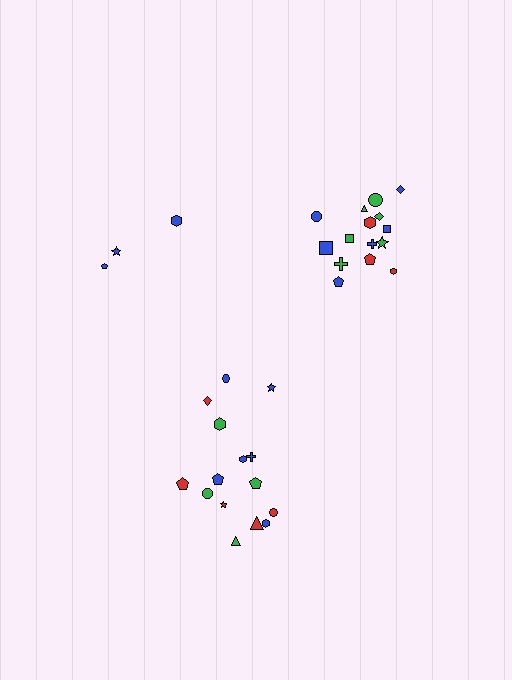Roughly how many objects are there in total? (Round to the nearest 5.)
Roughly 35 objects in total.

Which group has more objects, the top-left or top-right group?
The top-right group.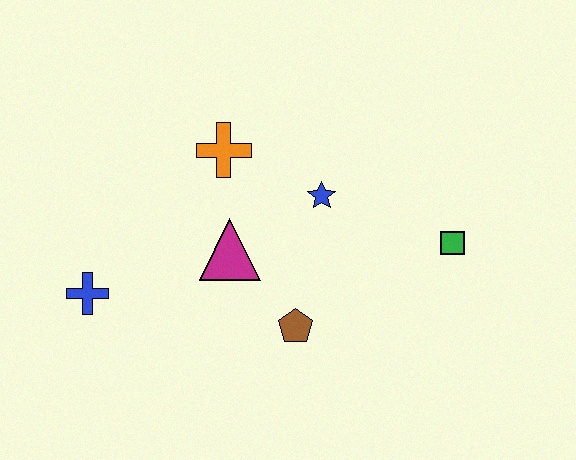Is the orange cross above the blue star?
Yes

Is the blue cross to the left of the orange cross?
Yes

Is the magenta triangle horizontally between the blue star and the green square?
No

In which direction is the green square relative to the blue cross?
The green square is to the right of the blue cross.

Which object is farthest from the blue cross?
The green square is farthest from the blue cross.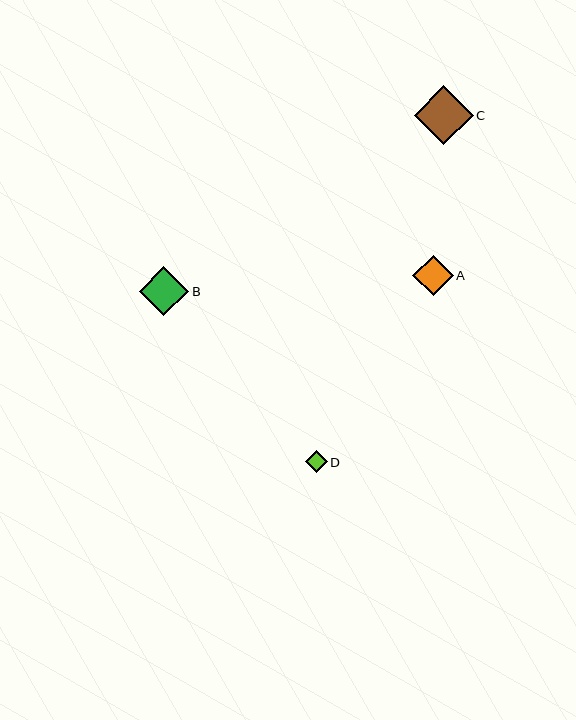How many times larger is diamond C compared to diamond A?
Diamond C is approximately 1.4 times the size of diamond A.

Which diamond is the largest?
Diamond C is the largest with a size of approximately 58 pixels.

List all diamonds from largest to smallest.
From largest to smallest: C, B, A, D.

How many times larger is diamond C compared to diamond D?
Diamond C is approximately 2.7 times the size of diamond D.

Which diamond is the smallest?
Diamond D is the smallest with a size of approximately 22 pixels.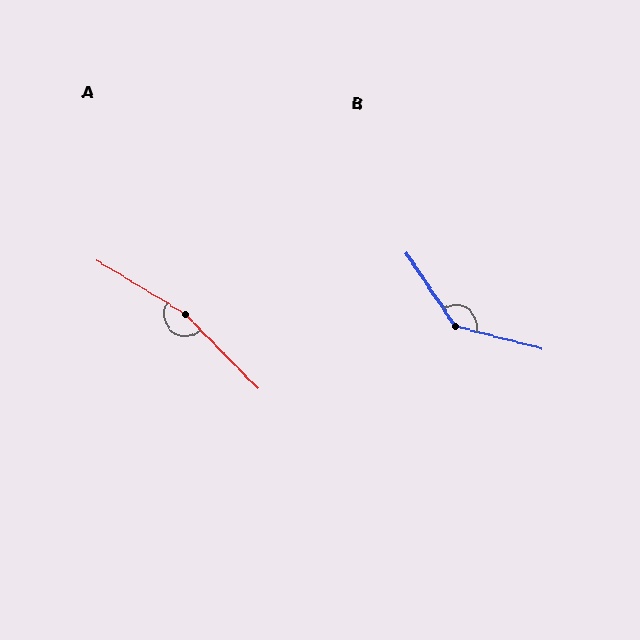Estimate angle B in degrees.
Approximately 138 degrees.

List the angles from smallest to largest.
B (138°), A (165°).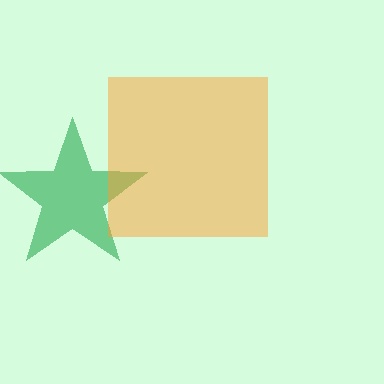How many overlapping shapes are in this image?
There are 2 overlapping shapes in the image.